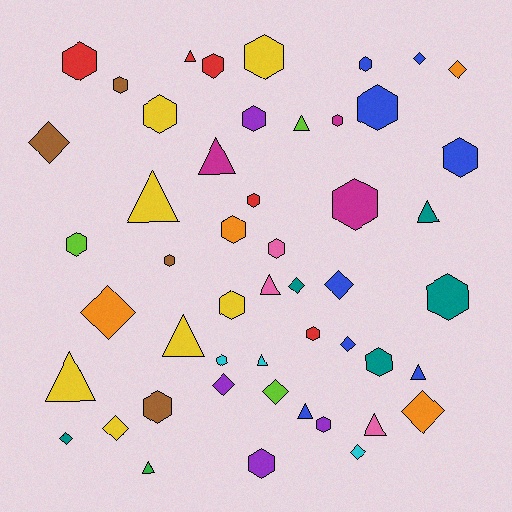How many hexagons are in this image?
There are 24 hexagons.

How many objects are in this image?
There are 50 objects.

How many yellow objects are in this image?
There are 7 yellow objects.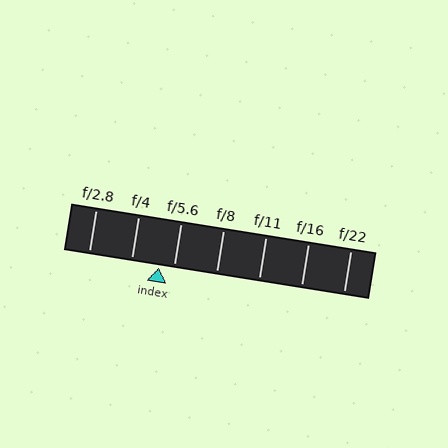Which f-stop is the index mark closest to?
The index mark is closest to f/5.6.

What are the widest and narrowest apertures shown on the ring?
The widest aperture shown is f/2.8 and the narrowest is f/22.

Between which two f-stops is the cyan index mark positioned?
The index mark is between f/4 and f/5.6.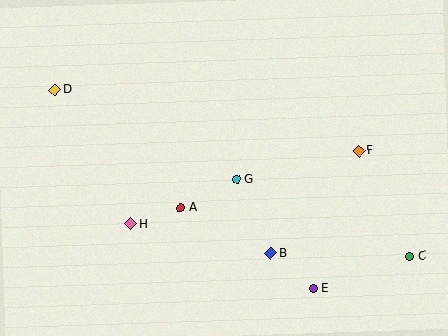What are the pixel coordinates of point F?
Point F is at (359, 151).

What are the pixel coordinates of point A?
Point A is at (181, 207).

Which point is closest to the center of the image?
Point G at (237, 180) is closest to the center.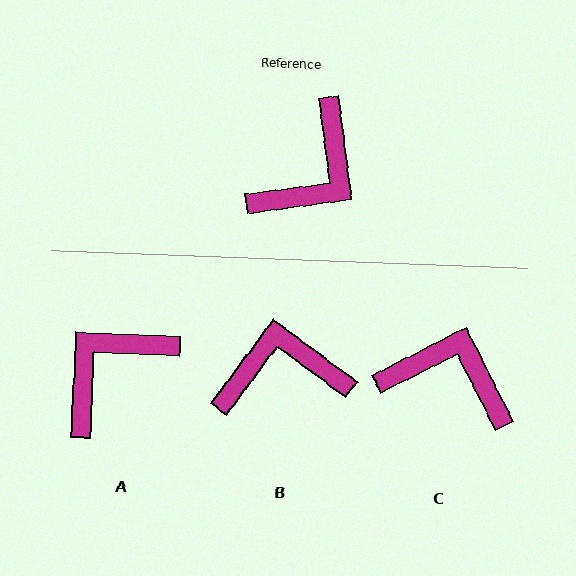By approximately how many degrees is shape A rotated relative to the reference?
Approximately 170 degrees counter-clockwise.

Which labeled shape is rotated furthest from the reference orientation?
A, about 170 degrees away.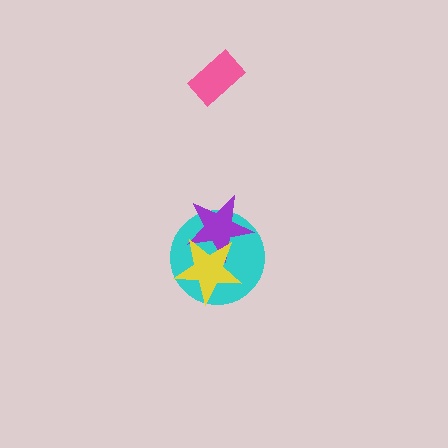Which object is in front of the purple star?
The yellow star is in front of the purple star.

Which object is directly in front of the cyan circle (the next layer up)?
The purple star is directly in front of the cyan circle.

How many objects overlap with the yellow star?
2 objects overlap with the yellow star.